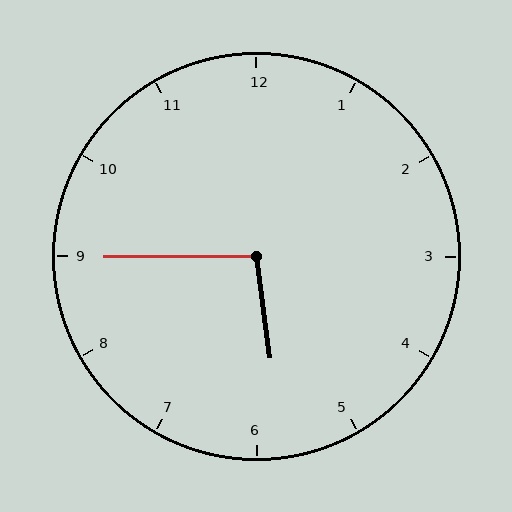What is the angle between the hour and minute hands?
Approximately 98 degrees.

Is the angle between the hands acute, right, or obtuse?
It is obtuse.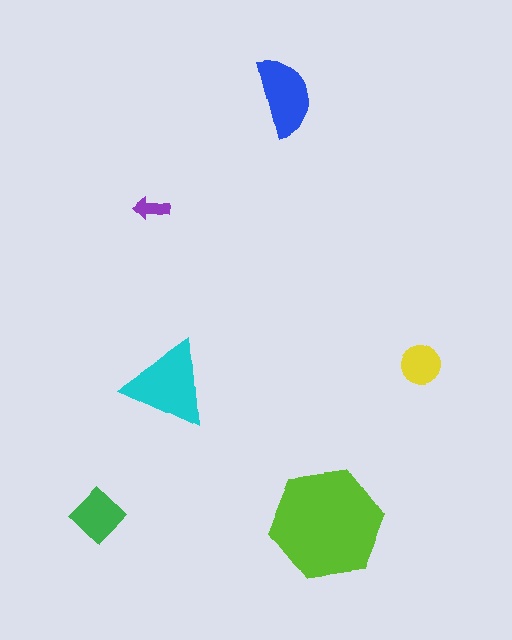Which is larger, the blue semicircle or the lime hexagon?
The lime hexagon.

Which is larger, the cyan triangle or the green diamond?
The cyan triangle.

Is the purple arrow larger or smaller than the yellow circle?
Smaller.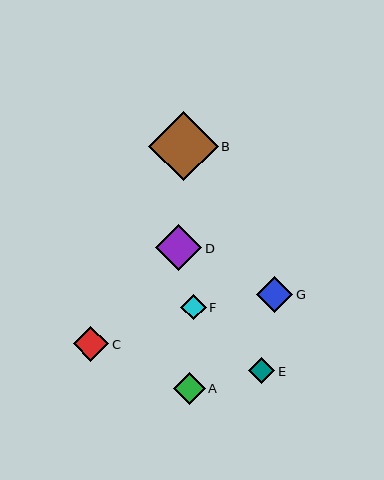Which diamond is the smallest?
Diamond F is the smallest with a size of approximately 25 pixels.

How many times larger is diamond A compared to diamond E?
Diamond A is approximately 1.2 times the size of diamond E.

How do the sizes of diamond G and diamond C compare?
Diamond G and diamond C are approximately the same size.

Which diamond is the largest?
Diamond B is the largest with a size of approximately 70 pixels.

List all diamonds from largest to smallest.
From largest to smallest: B, D, G, C, A, E, F.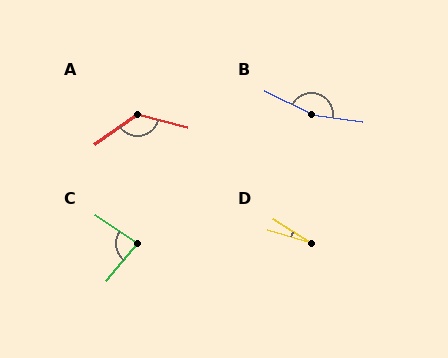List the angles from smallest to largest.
D (16°), C (84°), A (131°), B (161°).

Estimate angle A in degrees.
Approximately 131 degrees.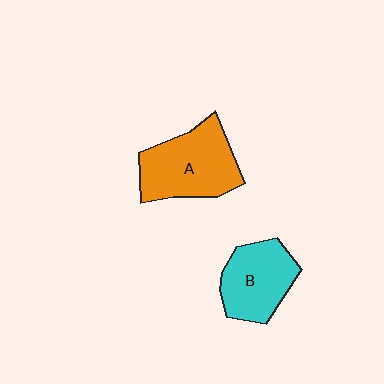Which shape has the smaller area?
Shape B (cyan).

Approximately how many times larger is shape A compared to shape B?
Approximately 1.3 times.